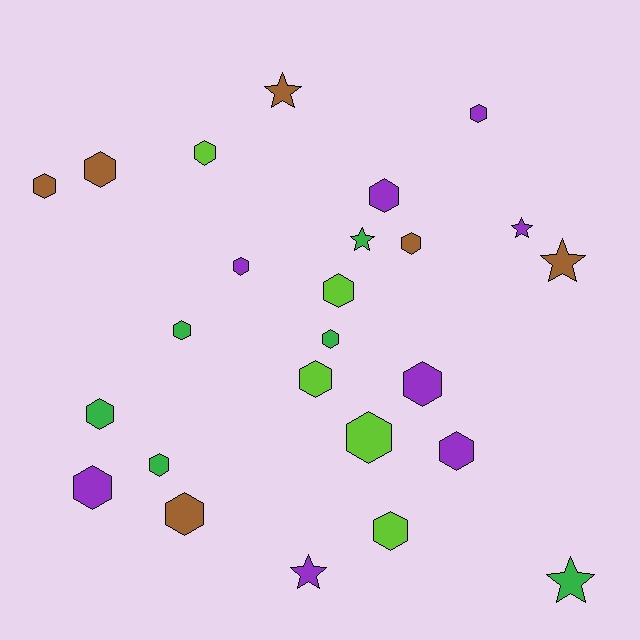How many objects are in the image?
There are 25 objects.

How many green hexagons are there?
There are 4 green hexagons.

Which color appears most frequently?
Purple, with 8 objects.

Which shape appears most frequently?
Hexagon, with 19 objects.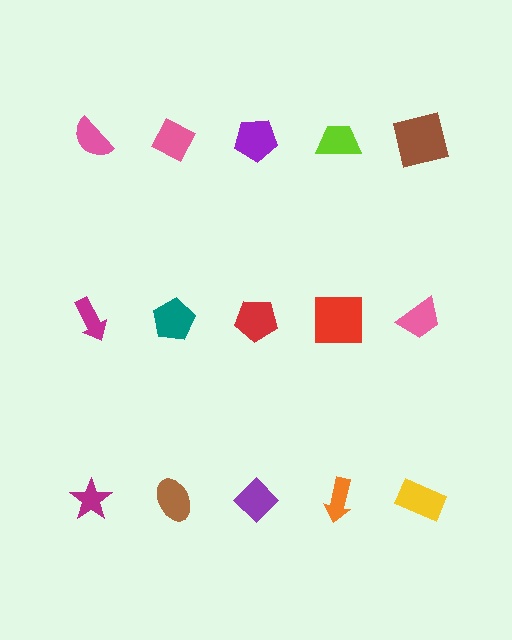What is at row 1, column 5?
A brown square.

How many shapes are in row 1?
5 shapes.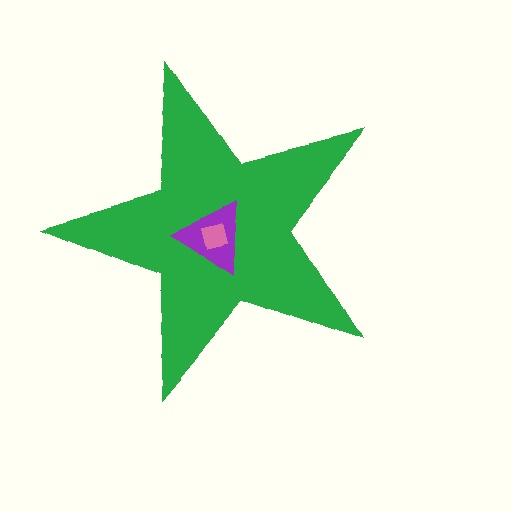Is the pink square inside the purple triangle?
Yes.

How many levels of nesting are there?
3.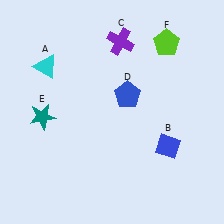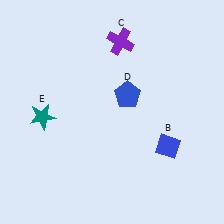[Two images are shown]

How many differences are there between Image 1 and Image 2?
There are 2 differences between the two images.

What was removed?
The lime pentagon (F), the cyan triangle (A) were removed in Image 2.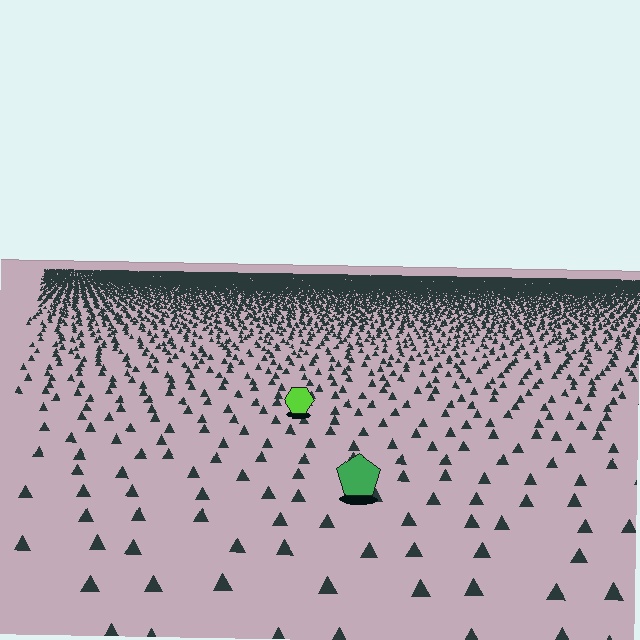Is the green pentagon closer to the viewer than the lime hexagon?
Yes. The green pentagon is closer — you can tell from the texture gradient: the ground texture is coarser near it.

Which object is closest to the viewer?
The green pentagon is closest. The texture marks near it are larger and more spread out.